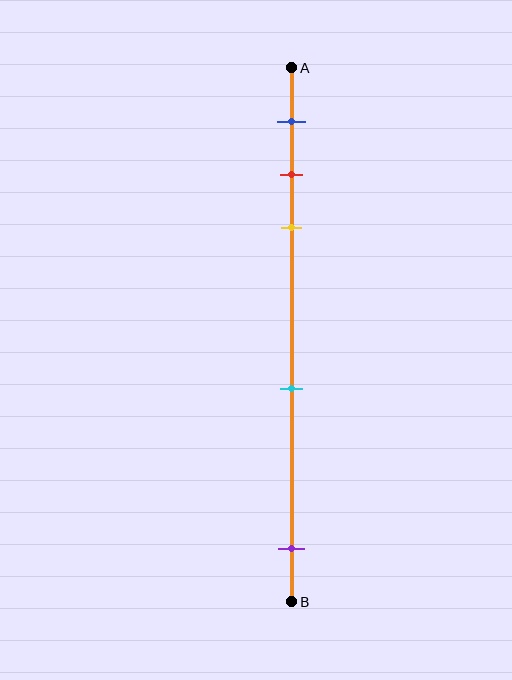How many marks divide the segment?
There are 5 marks dividing the segment.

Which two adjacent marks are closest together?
The red and yellow marks are the closest adjacent pair.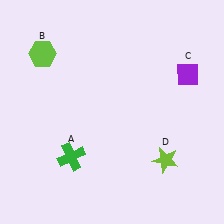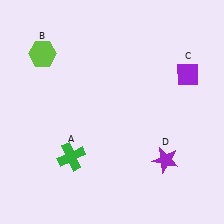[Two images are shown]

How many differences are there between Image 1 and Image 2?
There is 1 difference between the two images.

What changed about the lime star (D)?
In Image 1, D is lime. In Image 2, it changed to purple.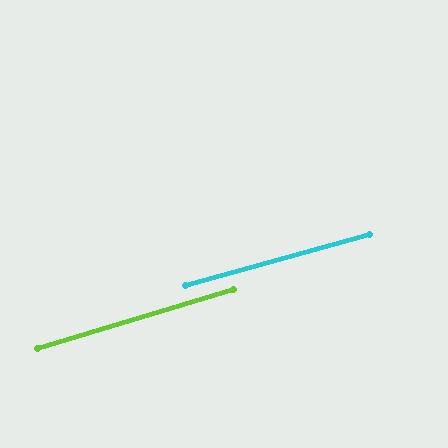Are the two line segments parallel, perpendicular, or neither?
Parallel — their directions differ by only 1.4°.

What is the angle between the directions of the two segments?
Approximately 1 degree.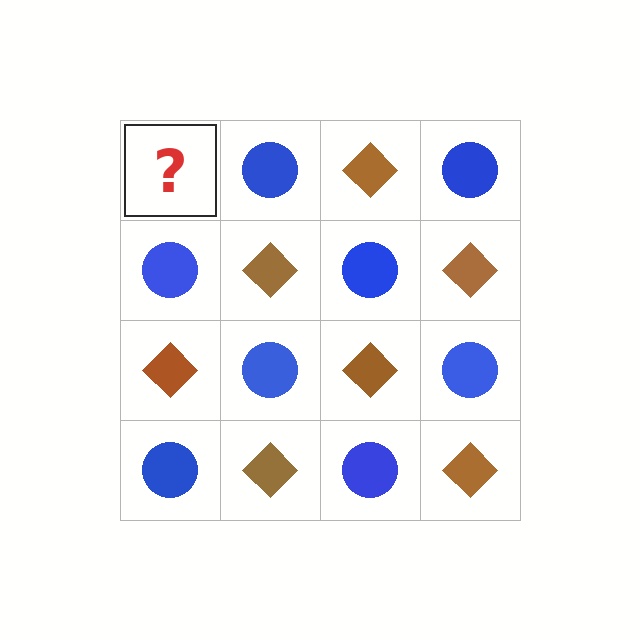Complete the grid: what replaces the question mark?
The question mark should be replaced with a brown diamond.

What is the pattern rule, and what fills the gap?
The rule is that it alternates brown diamond and blue circle in a checkerboard pattern. The gap should be filled with a brown diamond.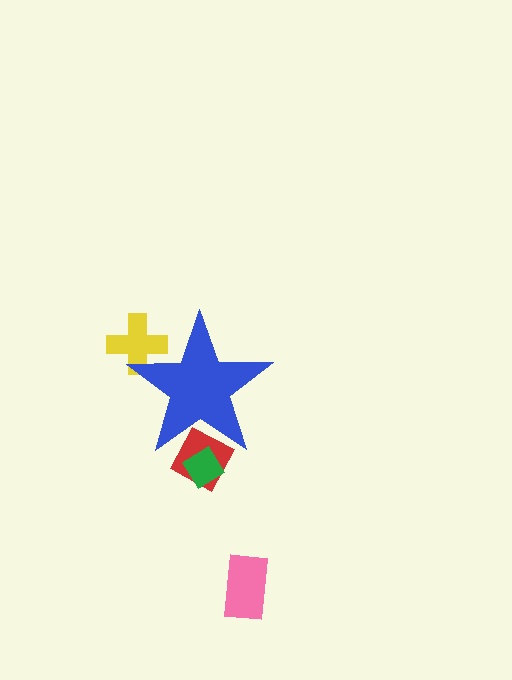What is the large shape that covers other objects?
A blue star.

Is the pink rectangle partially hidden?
No, the pink rectangle is fully visible.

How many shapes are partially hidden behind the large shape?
3 shapes are partially hidden.